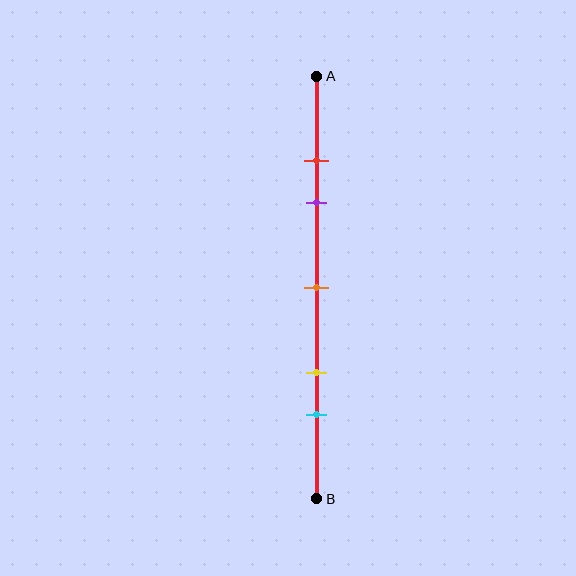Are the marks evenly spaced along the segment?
No, the marks are not evenly spaced.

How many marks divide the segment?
There are 5 marks dividing the segment.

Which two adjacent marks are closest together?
The red and purple marks are the closest adjacent pair.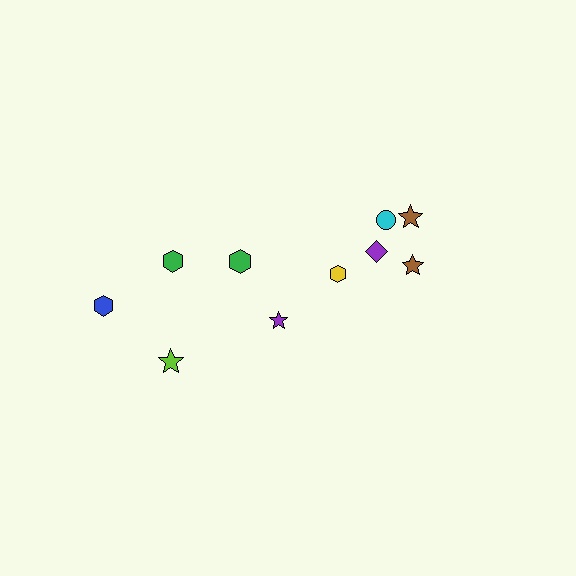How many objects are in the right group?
There are 6 objects.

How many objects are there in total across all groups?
There are 10 objects.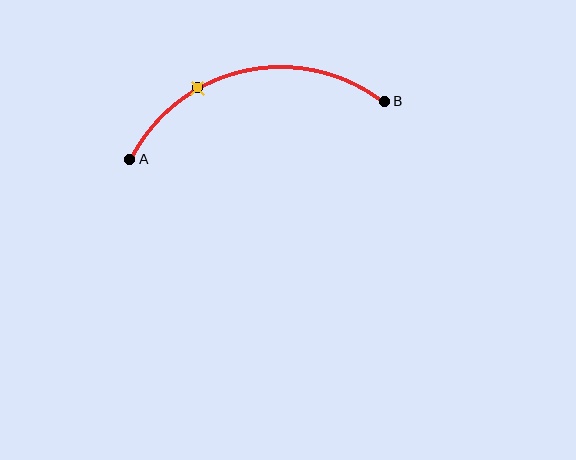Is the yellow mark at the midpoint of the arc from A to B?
No. The yellow mark lies on the arc but is closer to endpoint A. The arc midpoint would be at the point on the curve equidistant along the arc from both A and B.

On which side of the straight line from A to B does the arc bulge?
The arc bulges above the straight line connecting A and B.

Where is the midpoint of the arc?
The arc midpoint is the point on the curve farthest from the straight line joining A and B. It sits above that line.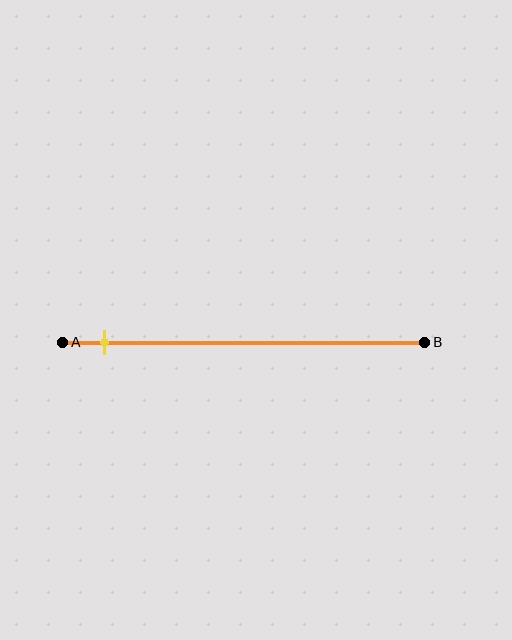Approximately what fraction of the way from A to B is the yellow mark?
The yellow mark is approximately 10% of the way from A to B.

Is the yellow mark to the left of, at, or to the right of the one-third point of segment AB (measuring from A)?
The yellow mark is to the left of the one-third point of segment AB.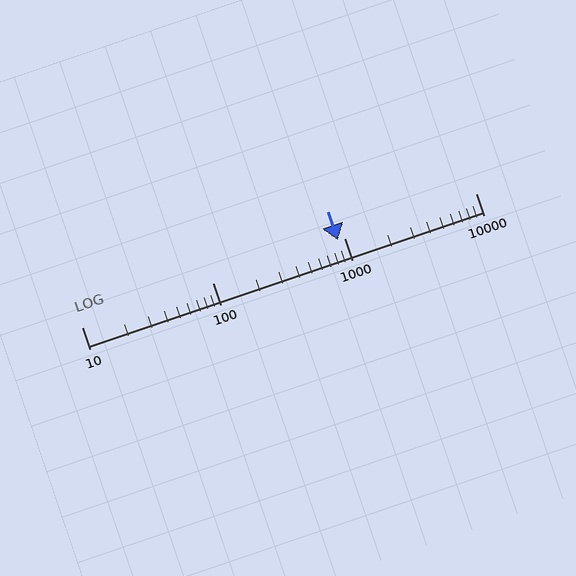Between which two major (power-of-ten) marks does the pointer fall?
The pointer is between 100 and 1000.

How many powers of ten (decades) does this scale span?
The scale spans 3 decades, from 10 to 10000.